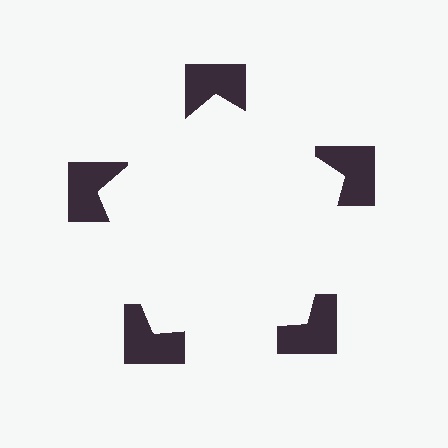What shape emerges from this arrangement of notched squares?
An illusory pentagon — its edges are inferred from the aligned wedge cuts in the notched squares, not physically drawn.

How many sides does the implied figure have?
5 sides.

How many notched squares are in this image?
There are 5 — one at each vertex of the illusory pentagon.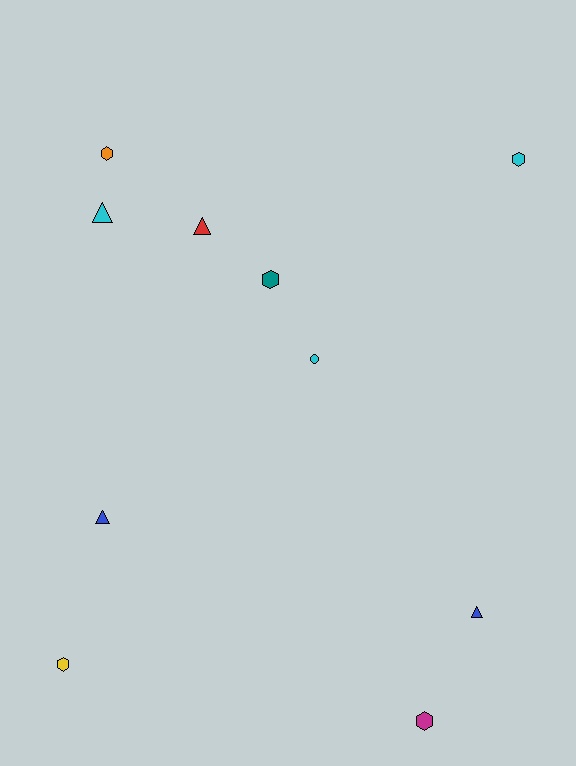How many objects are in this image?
There are 10 objects.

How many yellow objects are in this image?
There is 1 yellow object.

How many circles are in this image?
There is 1 circle.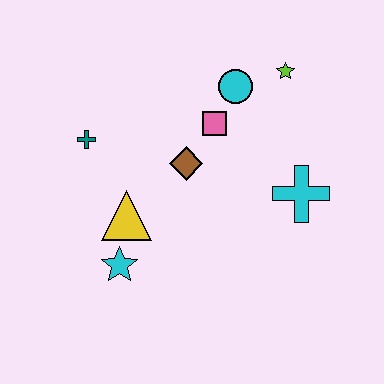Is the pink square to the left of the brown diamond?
No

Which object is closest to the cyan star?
The yellow triangle is closest to the cyan star.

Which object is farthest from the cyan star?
The lime star is farthest from the cyan star.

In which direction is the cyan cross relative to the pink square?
The cyan cross is to the right of the pink square.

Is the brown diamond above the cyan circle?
No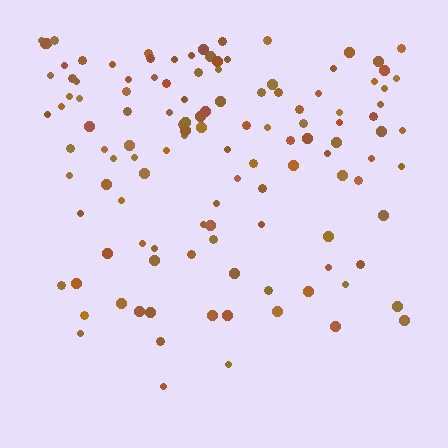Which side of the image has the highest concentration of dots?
The top.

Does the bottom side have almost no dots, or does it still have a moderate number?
Still a moderate number, just noticeably fewer than the top.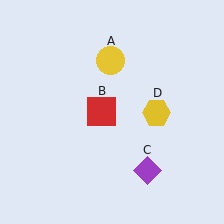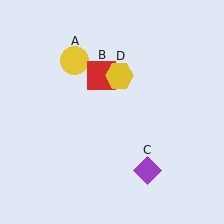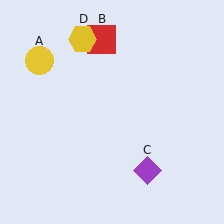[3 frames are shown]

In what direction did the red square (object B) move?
The red square (object B) moved up.